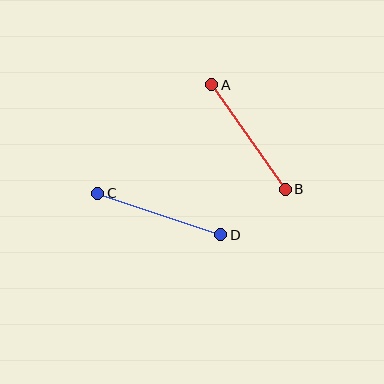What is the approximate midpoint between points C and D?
The midpoint is at approximately (159, 214) pixels.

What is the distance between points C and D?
The distance is approximately 130 pixels.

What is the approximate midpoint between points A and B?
The midpoint is at approximately (249, 137) pixels.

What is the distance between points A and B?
The distance is approximately 128 pixels.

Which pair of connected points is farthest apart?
Points C and D are farthest apart.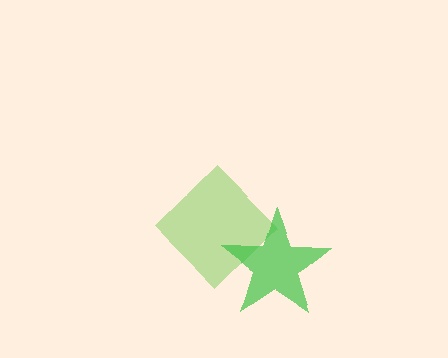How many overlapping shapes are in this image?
There are 2 overlapping shapes in the image.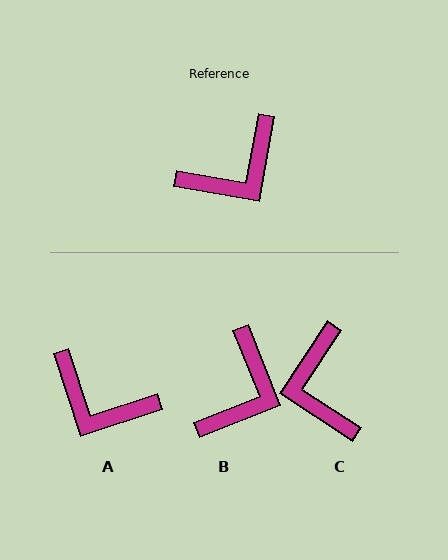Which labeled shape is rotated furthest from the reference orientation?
C, about 113 degrees away.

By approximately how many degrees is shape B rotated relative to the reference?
Approximately 32 degrees counter-clockwise.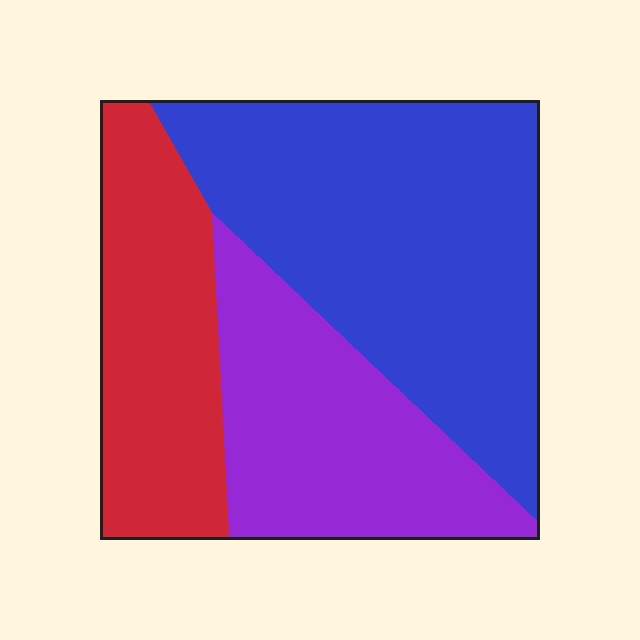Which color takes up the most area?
Blue, at roughly 45%.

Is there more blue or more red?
Blue.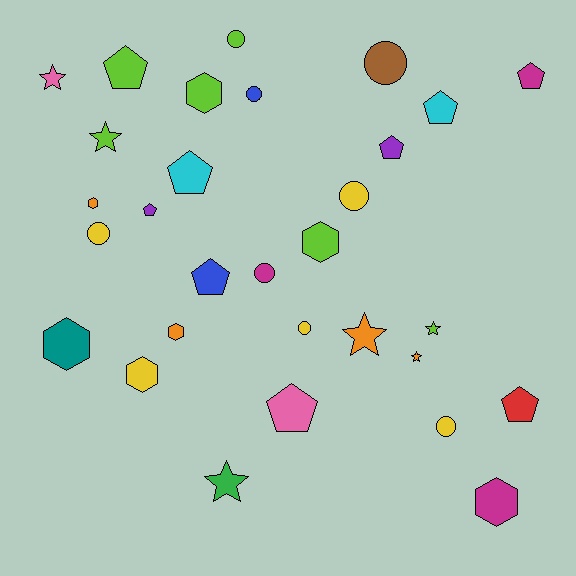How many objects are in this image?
There are 30 objects.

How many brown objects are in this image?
There is 1 brown object.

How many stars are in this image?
There are 6 stars.